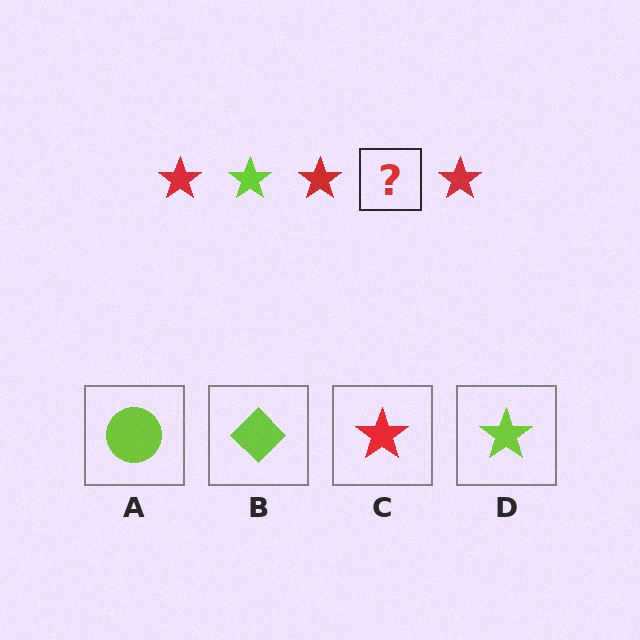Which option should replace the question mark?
Option D.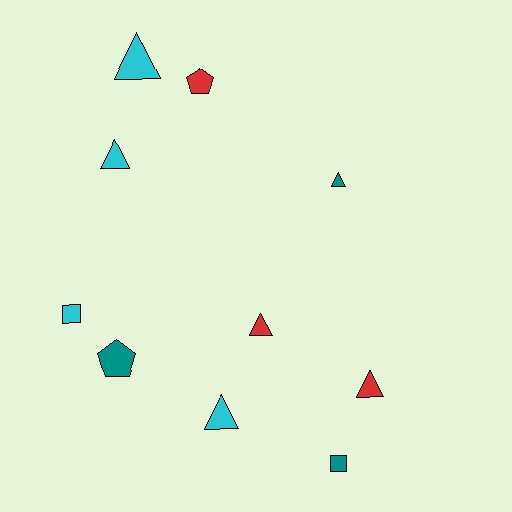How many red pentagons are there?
There is 1 red pentagon.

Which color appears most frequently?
Cyan, with 4 objects.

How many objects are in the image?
There are 10 objects.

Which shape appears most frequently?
Triangle, with 6 objects.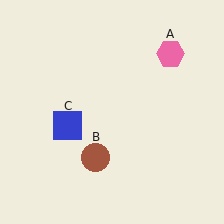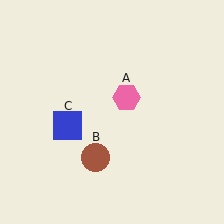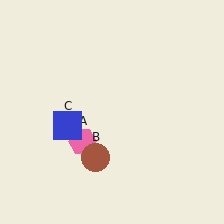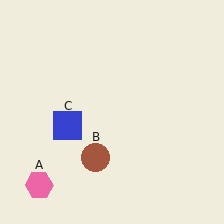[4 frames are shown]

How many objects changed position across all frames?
1 object changed position: pink hexagon (object A).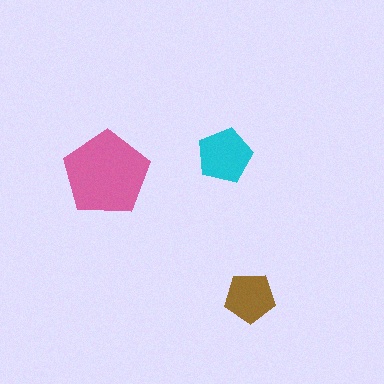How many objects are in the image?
There are 3 objects in the image.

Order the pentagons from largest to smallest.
the pink one, the cyan one, the brown one.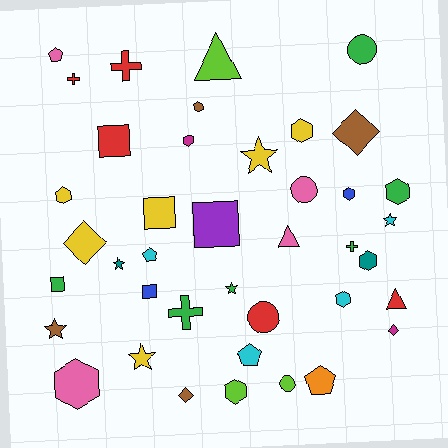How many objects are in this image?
There are 40 objects.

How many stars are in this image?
There are 6 stars.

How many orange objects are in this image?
There is 1 orange object.